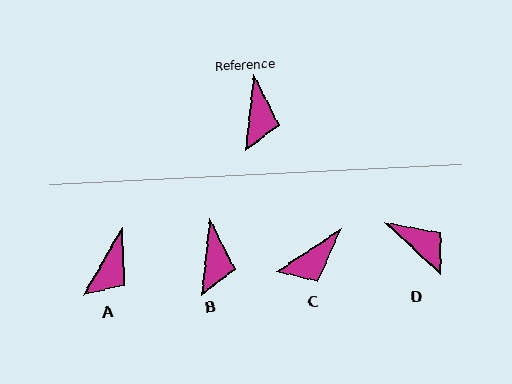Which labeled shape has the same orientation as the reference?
B.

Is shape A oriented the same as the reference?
No, it is off by about 24 degrees.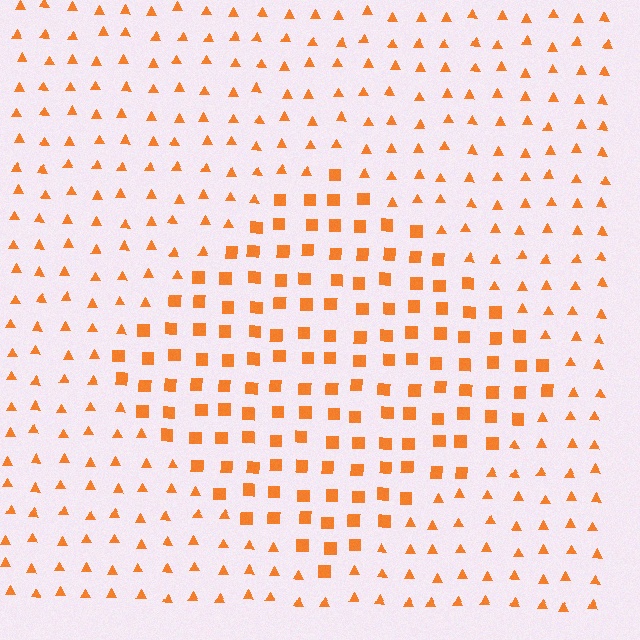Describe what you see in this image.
The image is filled with small orange elements arranged in a uniform grid. A diamond-shaped region contains squares, while the surrounding area contains triangles. The boundary is defined purely by the change in element shape.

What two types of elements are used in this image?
The image uses squares inside the diamond region and triangles outside it.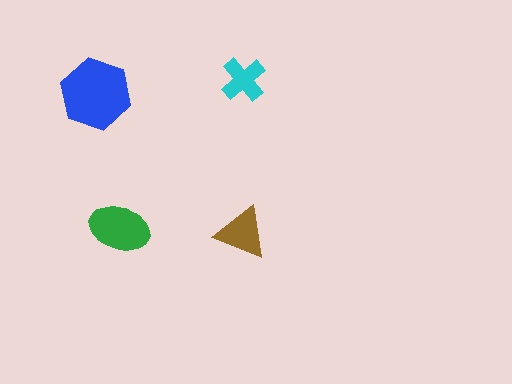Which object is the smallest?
The cyan cross.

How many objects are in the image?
There are 4 objects in the image.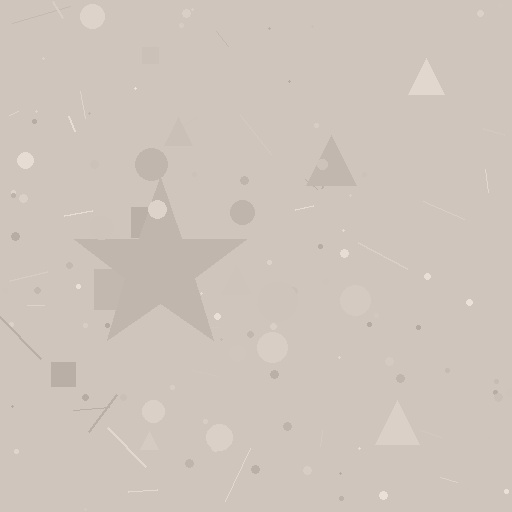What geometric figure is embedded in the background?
A star is embedded in the background.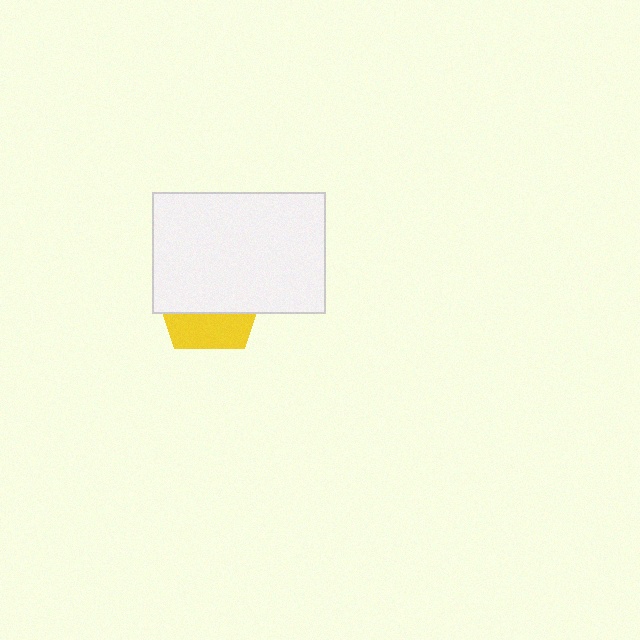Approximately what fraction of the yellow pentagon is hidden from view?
Roughly 66% of the yellow pentagon is hidden behind the white rectangle.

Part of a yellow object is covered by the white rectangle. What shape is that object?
It is a pentagon.